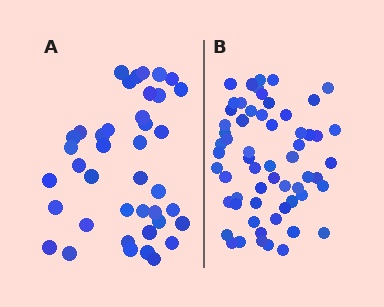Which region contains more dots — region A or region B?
Region B (the right region) has more dots.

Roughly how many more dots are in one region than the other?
Region B has approximately 20 more dots than region A.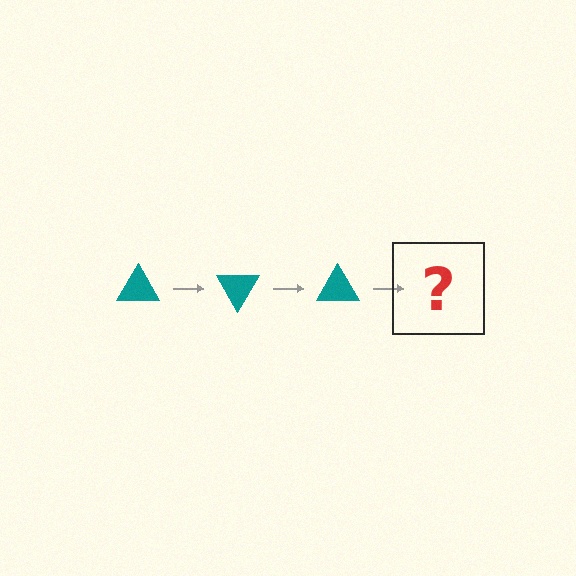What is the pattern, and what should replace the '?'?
The pattern is that the triangle rotates 60 degrees each step. The '?' should be a teal triangle rotated 180 degrees.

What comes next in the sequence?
The next element should be a teal triangle rotated 180 degrees.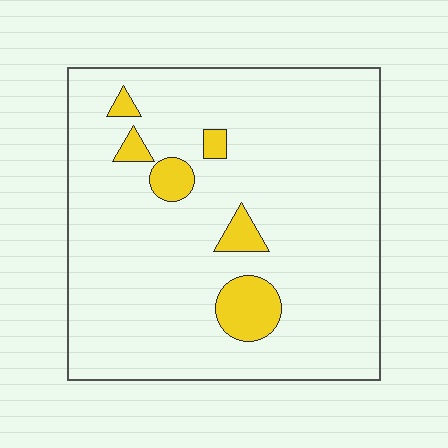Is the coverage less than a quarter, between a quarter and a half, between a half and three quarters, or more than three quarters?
Less than a quarter.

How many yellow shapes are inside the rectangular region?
6.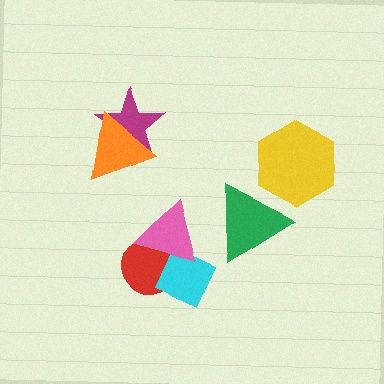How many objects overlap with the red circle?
2 objects overlap with the red circle.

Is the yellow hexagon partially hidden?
Yes, it is partially covered by another shape.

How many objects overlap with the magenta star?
1 object overlaps with the magenta star.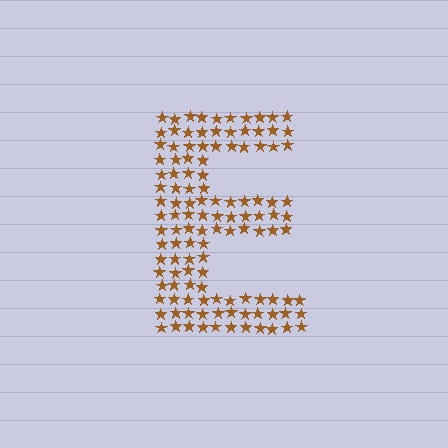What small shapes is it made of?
It is made of small stars.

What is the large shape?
The large shape is the letter E.